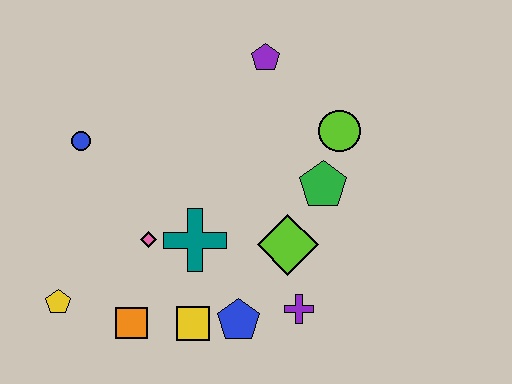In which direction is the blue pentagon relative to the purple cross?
The blue pentagon is to the left of the purple cross.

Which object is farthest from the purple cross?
The blue circle is farthest from the purple cross.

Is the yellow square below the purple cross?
Yes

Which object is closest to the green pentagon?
The lime circle is closest to the green pentagon.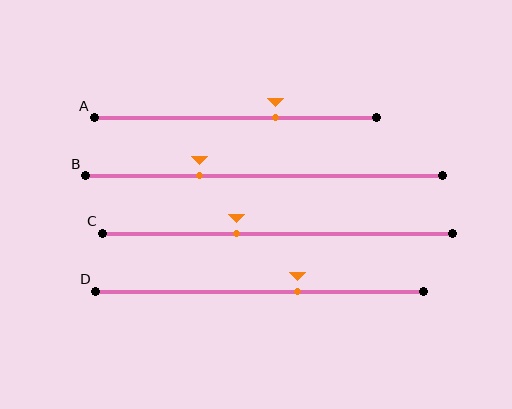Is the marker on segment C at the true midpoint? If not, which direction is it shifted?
No, the marker on segment C is shifted to the left by about 12% of the segment length.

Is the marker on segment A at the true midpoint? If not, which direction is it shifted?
No, the marker on segment A is shifted to the right by about 14% of the segment length.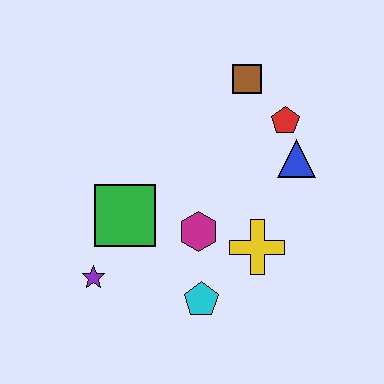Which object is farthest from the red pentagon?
The purple star is farthest from the red pentagon.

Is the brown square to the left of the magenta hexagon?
No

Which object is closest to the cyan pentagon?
The magenta hexagon is closest to the cyan pentagon.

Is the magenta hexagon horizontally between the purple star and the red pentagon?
Yes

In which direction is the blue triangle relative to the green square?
The blue triangle is to the right of the green square.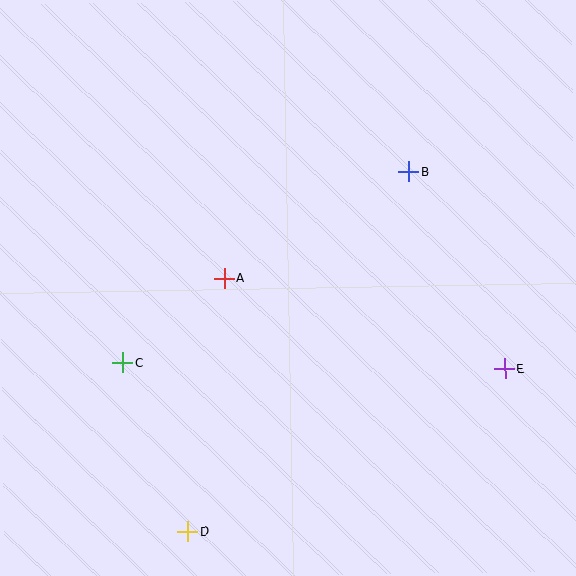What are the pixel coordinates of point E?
Point E is at (505, 369).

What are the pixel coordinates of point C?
Point C is at (123, 362).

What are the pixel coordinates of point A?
Point A is at (224, 278).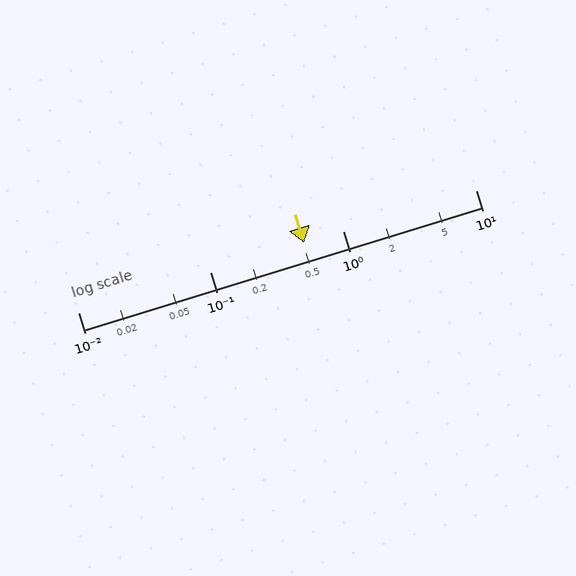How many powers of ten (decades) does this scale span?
The scale spans 3 decades, from 0.01 to 10.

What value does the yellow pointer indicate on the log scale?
The pointer indicates approximately 0.51.